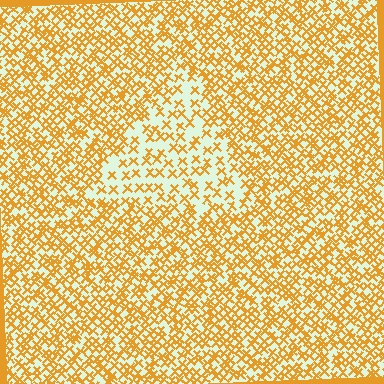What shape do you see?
I see a triangle.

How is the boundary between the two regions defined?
The boundary is defined by a change in element density (approximately 2.0x ratio). All elements are the same color, size, and shape.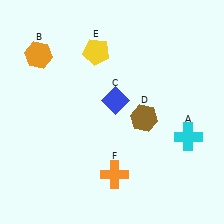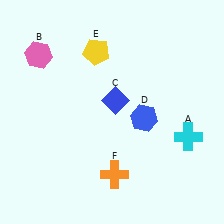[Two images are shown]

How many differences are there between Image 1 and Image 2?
There are 2 differences between the two images.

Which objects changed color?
B changed from orange to pink. D changed from brown to blue.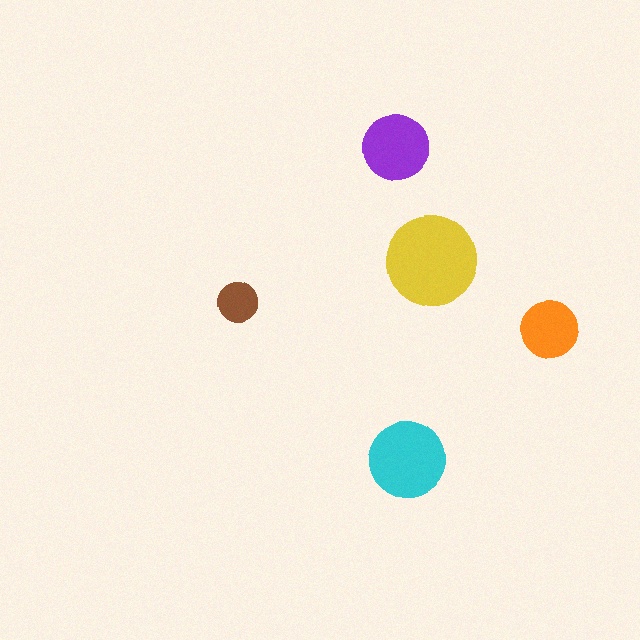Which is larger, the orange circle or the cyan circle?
The cyan one.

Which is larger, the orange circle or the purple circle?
The purple one.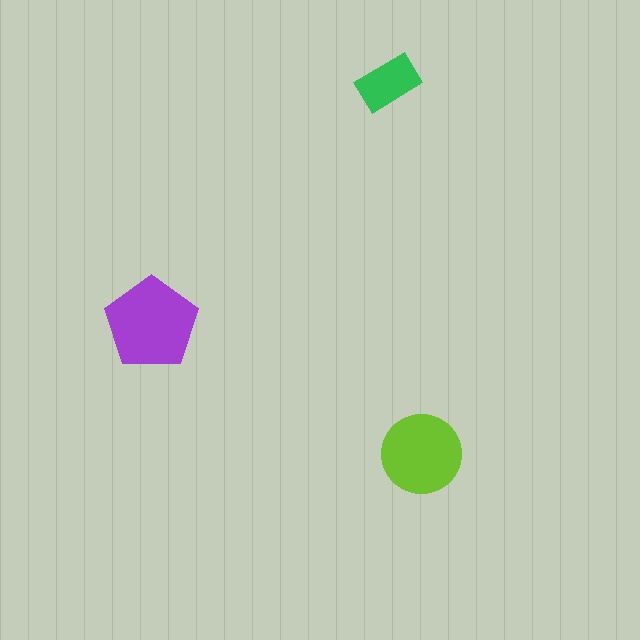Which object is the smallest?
The green rectangle.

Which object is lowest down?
The lime circle is bottommost.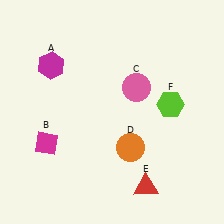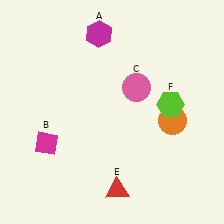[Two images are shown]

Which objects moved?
The objects that moved are: the magenta hexagon (A), the orange circle (D), the red triangle (E).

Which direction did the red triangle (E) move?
The red triangle (E) moved left.